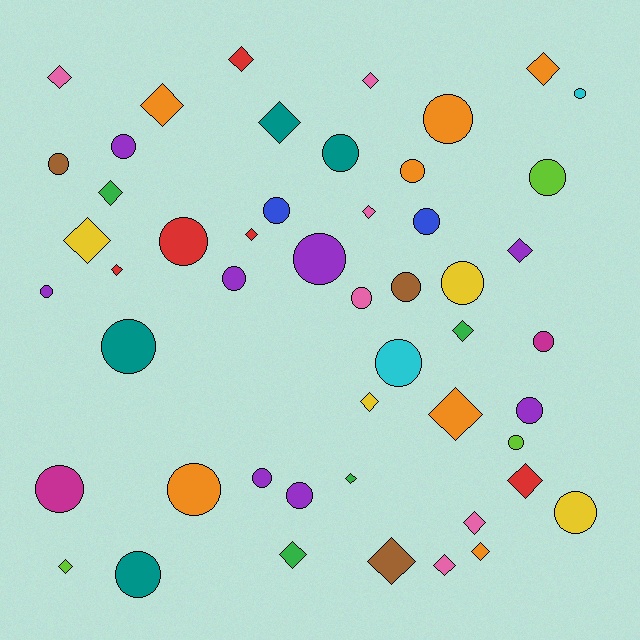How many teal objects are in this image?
There are 4 teal objects.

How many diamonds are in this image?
There are 23 diamonds.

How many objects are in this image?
There are 50 objects.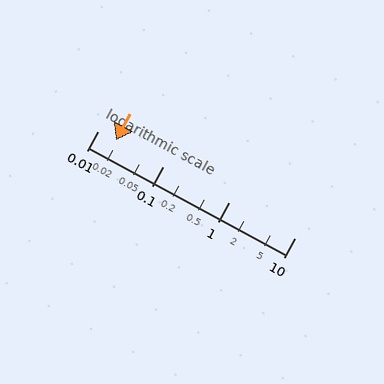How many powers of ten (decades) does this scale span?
The scale spans 3 decades, from 0.01 to 10.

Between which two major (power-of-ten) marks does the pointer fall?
The pointer is between 0.01 and 0.1.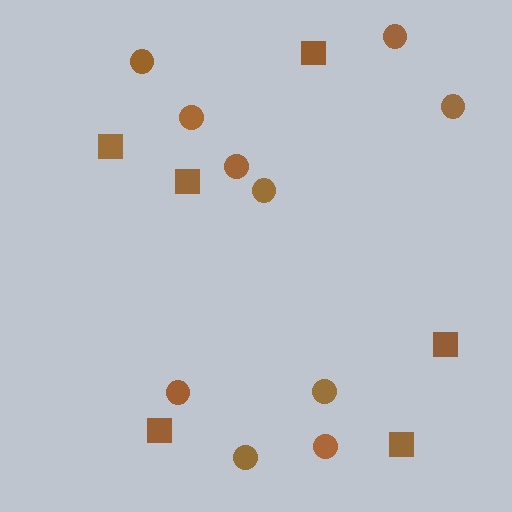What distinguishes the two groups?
There are 2 groups: one group of squares (6) and one group of circles (10).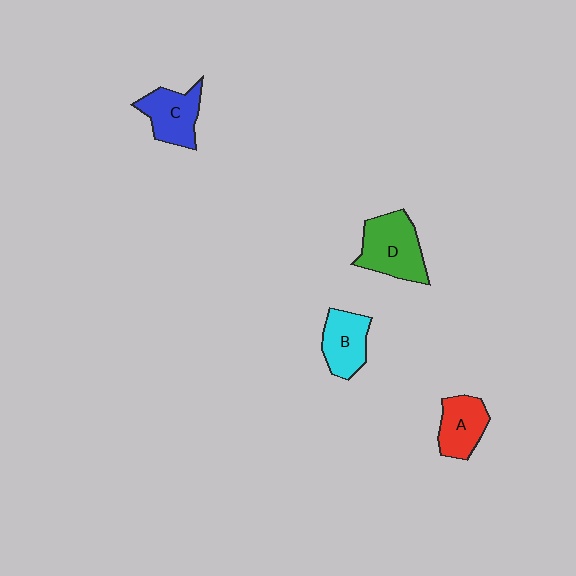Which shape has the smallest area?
Shape A (red).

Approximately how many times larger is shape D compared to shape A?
Approximately 1.4 times.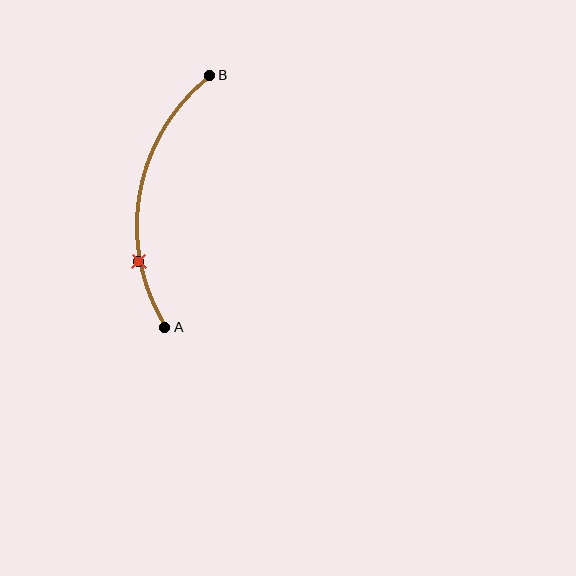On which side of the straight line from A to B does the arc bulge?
The arc bulges to the left of the straight line connecting A and B.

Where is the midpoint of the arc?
The arc midpoint is the point on the curve farthest from the straight line joining A and B. It sits to the left of that line.